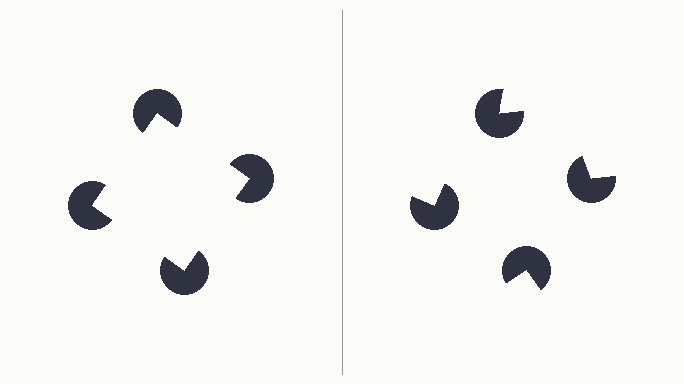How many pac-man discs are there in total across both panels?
8 — 4 on each side.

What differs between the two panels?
The pac-man discs are positioned identically on both sides; only the wedge orientations differ. On the left they align to a square; on the right they are misaligned.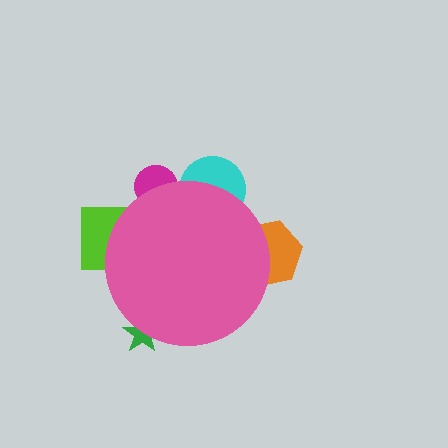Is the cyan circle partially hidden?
Yes, the cyan circle is partially hidden behind the pink circle.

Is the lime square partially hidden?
Yes, the lime square is partially hidden behind the pink circle.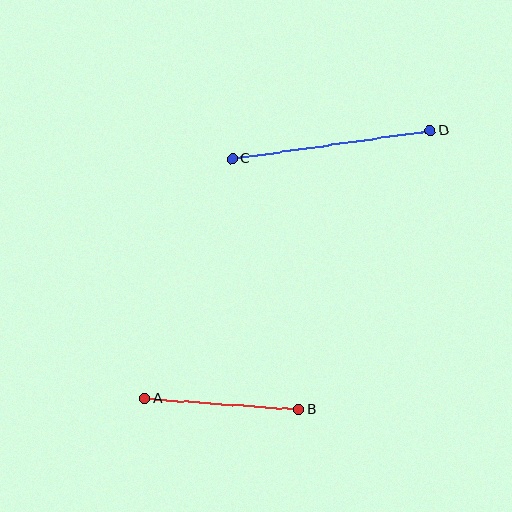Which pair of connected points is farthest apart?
Points C and D are farthest apart.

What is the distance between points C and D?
The distance is approximately 200 pixels.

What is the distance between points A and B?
The distance is approximately 154 pixels.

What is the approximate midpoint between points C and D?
The midpoint is at approximately (331, 145) pixels.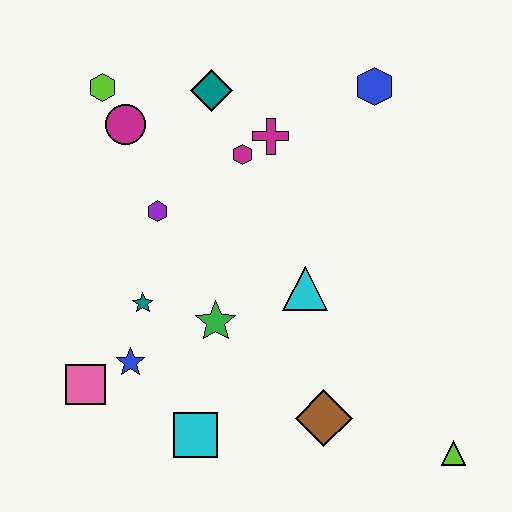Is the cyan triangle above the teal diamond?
No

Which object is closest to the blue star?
The pink square is closest to the blue star.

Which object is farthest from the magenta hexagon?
The lime triangle is farthest from the magenta hexagon.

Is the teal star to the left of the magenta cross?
Yes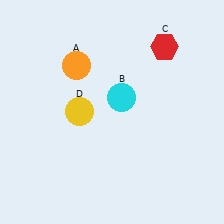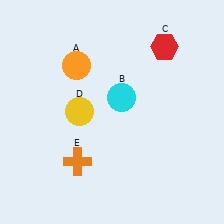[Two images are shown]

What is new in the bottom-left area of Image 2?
An orange cross (E) was added in the bottom-left area of Image 2.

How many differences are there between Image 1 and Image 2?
There is 1 difference between the two images.